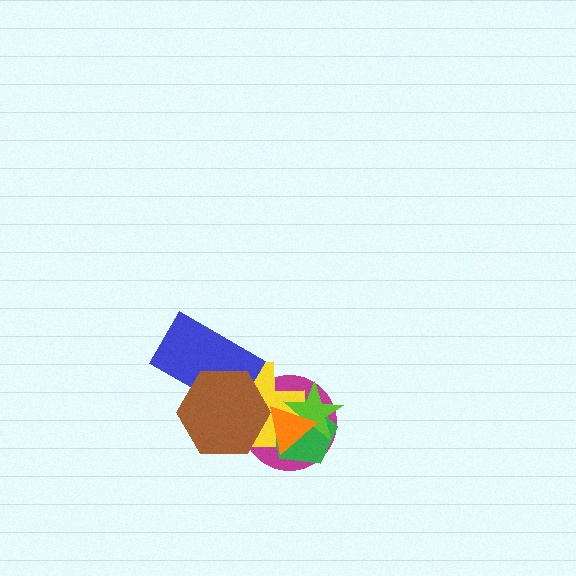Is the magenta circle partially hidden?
Yes, it is partially covered by another shape.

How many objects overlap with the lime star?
4 objects overlap with the lime star.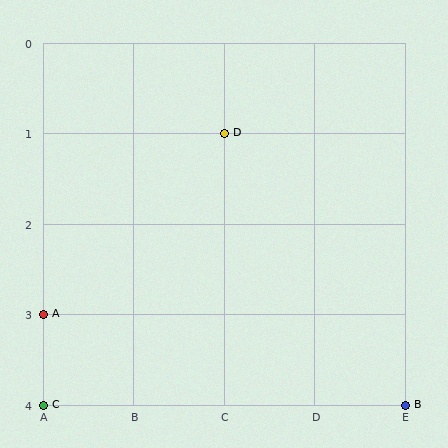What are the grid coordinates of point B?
Point B is at grid coordinates (E, 4).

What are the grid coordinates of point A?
Point A is at grid coordinates (A, 3).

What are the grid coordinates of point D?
Point D is at grid coordinates (C, 1).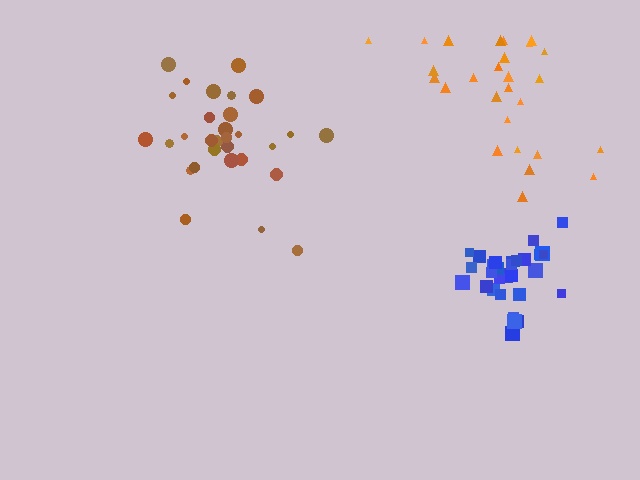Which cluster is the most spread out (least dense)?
Orange.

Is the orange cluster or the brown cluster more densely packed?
Brown.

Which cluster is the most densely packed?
Blue.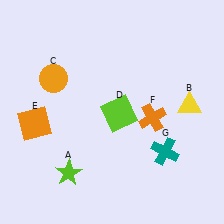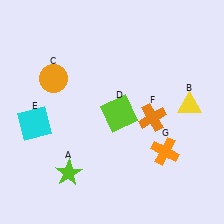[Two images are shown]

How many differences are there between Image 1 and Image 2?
There are 2 differences between the two images.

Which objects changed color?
E changed from orange to cyan. G changed from teal to orange.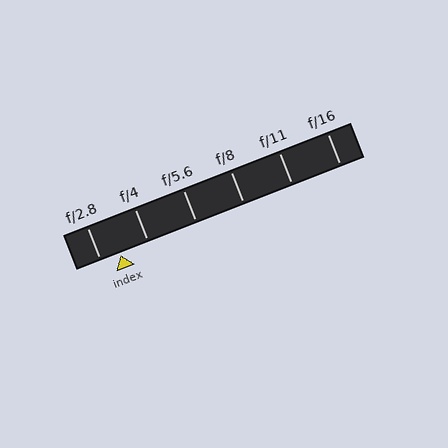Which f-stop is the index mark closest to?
The index mark is closest to f/2.8.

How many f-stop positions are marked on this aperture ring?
There are 6 f-stop positions marked.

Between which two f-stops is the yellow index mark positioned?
The index mark is between f/2.8 and f/4.